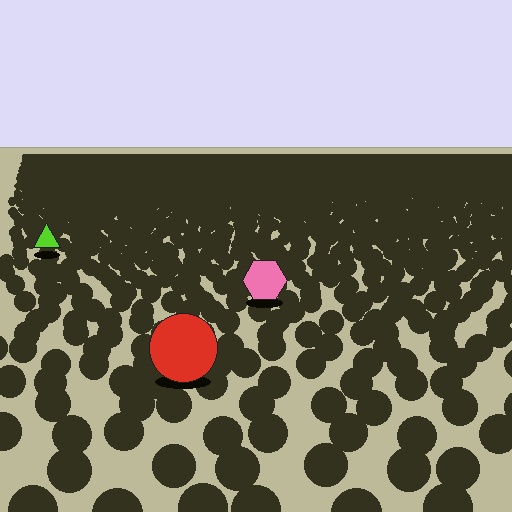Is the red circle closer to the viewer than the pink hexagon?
Yes. The red circle is closer — you can tell from the texture gradient: the ground texture is coarser near it.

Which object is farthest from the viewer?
The lime triangle is farthest from the viewer. It appears smaller and the ground texture around it is denser.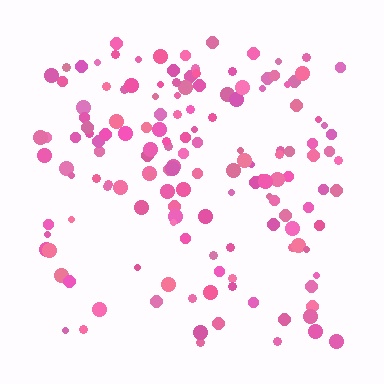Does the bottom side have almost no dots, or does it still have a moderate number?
Still a moderate number, just noticeably fewer than the top.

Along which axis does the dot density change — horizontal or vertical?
Vertical.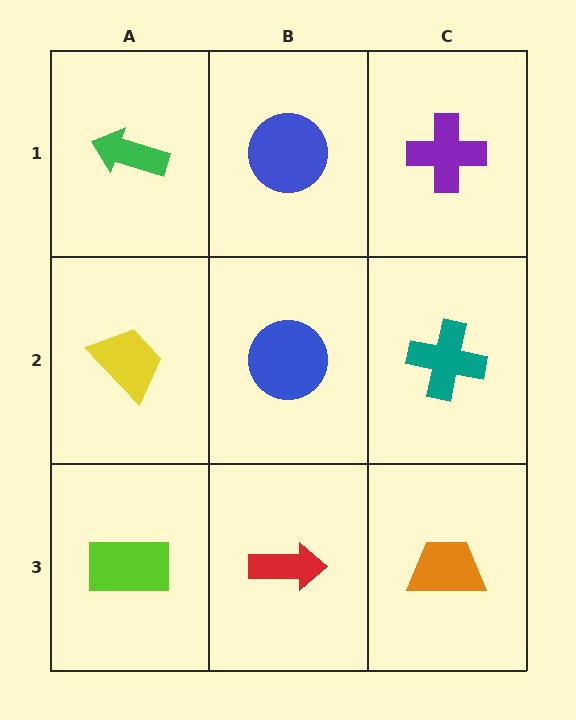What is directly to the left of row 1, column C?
A blue circle.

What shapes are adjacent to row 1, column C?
A teal cross (row 2, column C), a blue circle (row 1, column B).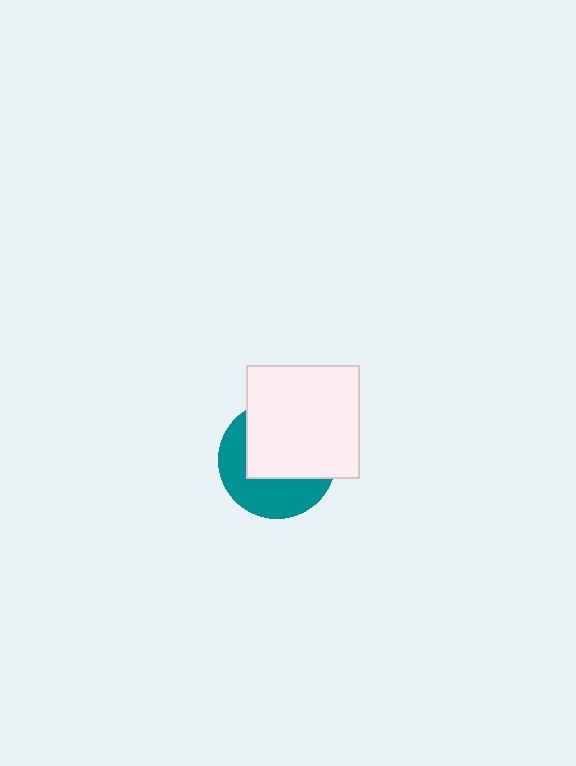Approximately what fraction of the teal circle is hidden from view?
Roughly 57% of the teal circle is hidden behind the white square.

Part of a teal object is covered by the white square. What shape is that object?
It is a circle.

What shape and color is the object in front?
The object in front is a white square.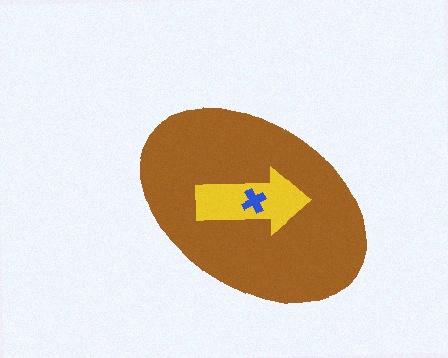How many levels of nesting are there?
3.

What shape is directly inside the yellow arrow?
The blue cross.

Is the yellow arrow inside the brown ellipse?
Yes.